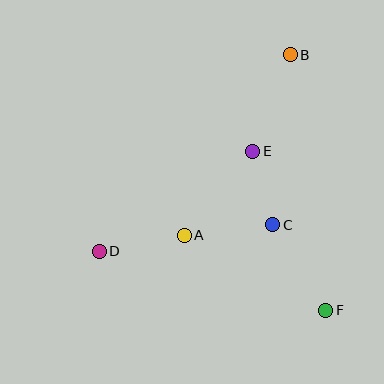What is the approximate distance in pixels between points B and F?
The distance between B and F is approximately 258 pixels.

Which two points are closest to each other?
Points C and E are closest to each other.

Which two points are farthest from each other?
Points B and D are farthest from each other.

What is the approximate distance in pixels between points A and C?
The distance between A and C is approximately 89 pixels.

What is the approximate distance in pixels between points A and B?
The distance between A and B is approximately 209 pixels.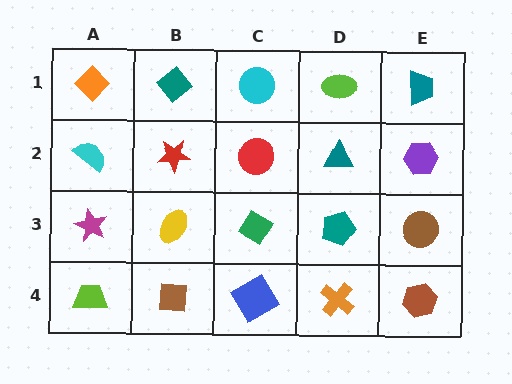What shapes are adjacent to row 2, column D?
A lime ellipse (row 1, column D), a teal pentagon (row 3, column D), a red circle (row 2, column C), a purple hexagon (row 2, column E).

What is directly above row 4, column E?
A brown circle.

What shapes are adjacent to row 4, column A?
A magenta star (row 3, column A), a brown square (row 4, column B).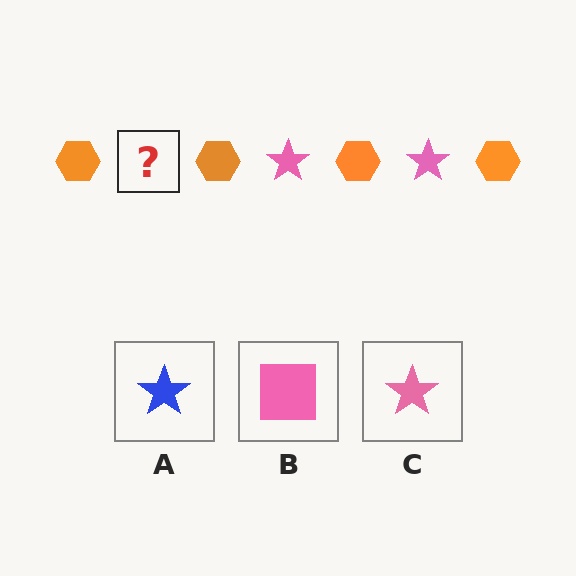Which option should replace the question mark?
Option C.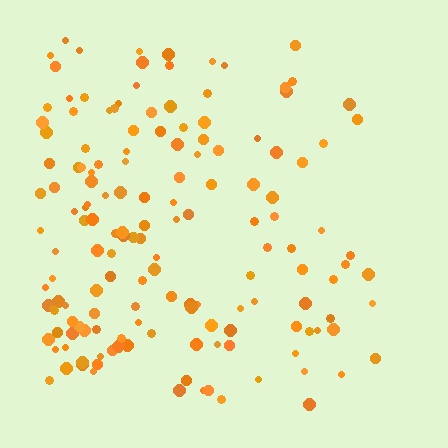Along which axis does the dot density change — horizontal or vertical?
Horizontal.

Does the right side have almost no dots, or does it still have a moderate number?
Still a moderate number, just noticeably fewer than the left.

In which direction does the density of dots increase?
From right to left, with the left side densest.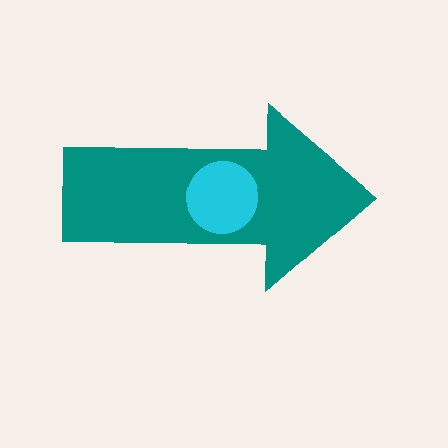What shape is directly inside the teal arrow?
The cyan circle.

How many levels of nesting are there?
2.